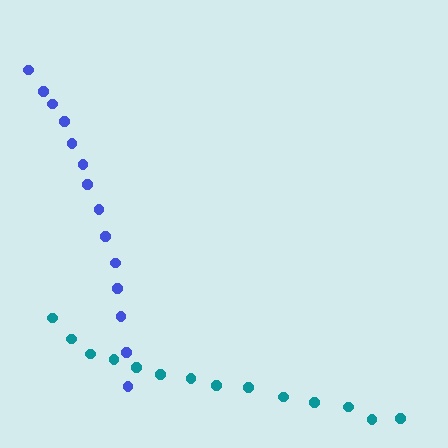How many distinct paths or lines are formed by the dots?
There are 2 distinct paths.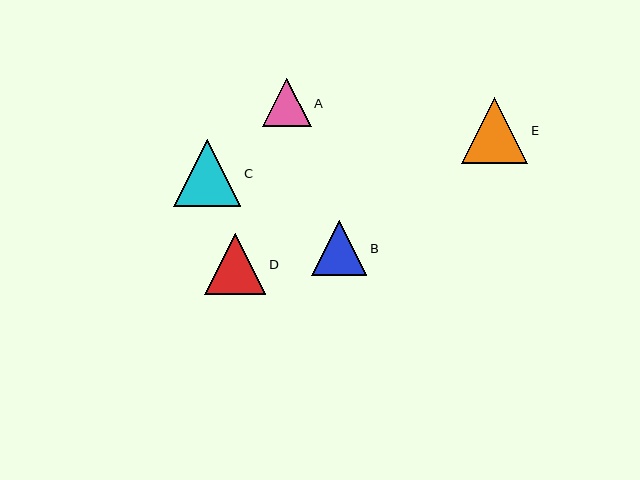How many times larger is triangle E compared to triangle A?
Triangle E is approximately 1.4 times the size of triangle A.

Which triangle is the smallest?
Triangle A is the smallest with a size of approximately 49 pixels.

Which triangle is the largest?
Triangle C is the largest with a size of approximately 67 pixels.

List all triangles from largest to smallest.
From largest to smallest: C, E, D, B, A.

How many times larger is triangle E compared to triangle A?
Triangle E is approximately 1.4 times the size of triangle A.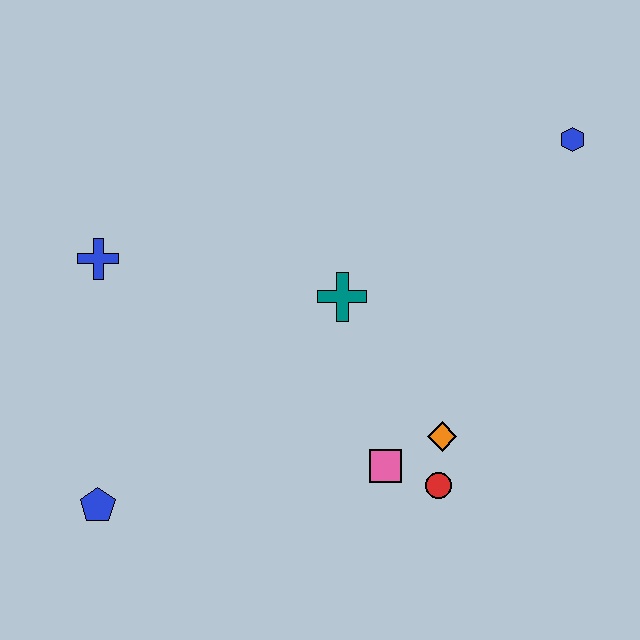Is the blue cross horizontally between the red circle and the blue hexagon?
No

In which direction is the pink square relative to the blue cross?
The pink square is to the right of the blue cross.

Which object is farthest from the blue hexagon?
The blue pentagon is farthest from the blue hexagon.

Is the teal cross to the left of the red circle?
Yes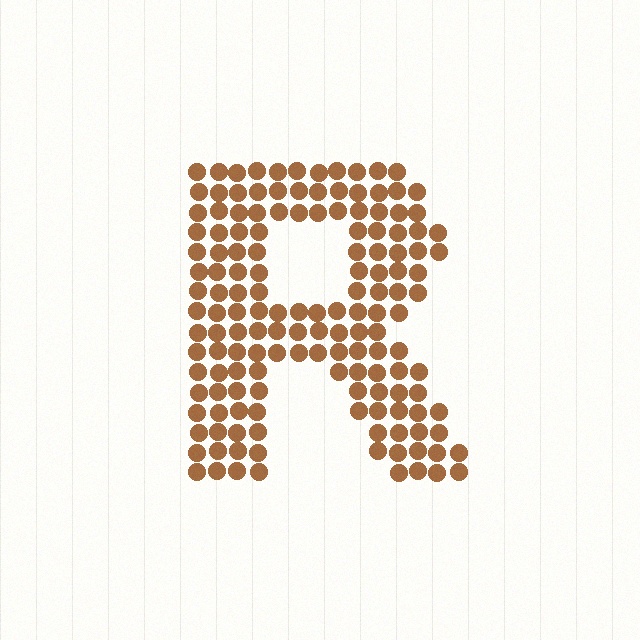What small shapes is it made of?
It is made of small circles.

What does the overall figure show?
The overall figure shows the letter R.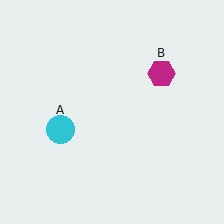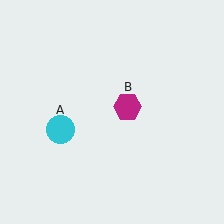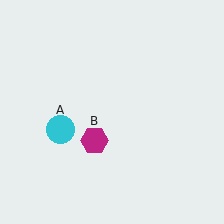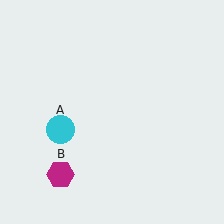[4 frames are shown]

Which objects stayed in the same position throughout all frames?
Cyan circle (object A) remained stationary.